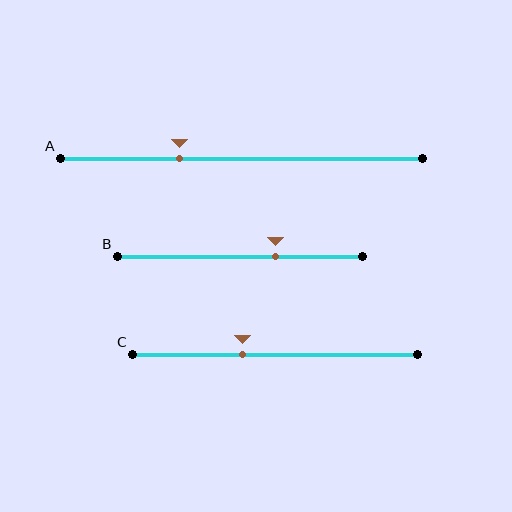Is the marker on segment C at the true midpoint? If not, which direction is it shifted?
No, the marker on segment C is shifted to the left by about 11% of the segment length.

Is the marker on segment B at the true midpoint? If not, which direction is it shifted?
No, the marker on segment B is shifted to the right by about 15% of the segment length.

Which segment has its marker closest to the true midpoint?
Segment C has its marker closest to the true midpoint.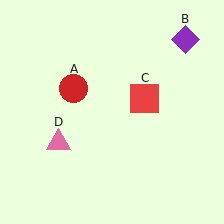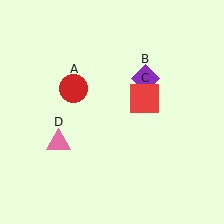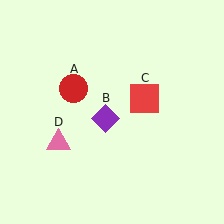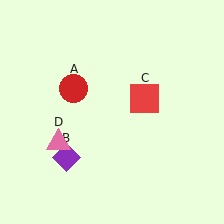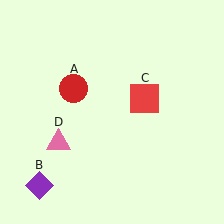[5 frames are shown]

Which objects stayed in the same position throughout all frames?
Red circle (object A) and red square (object C) and pink triangle (object D) remained stationary.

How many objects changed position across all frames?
1 object changed position: purple diamond (object B).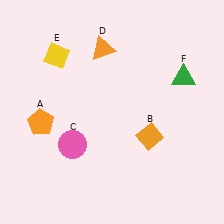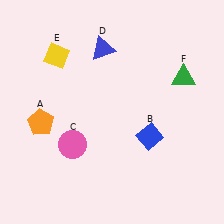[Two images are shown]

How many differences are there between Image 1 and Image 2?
There are 2 differences between the two images.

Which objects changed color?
B changed from orange to blue. D changed from orange to blue.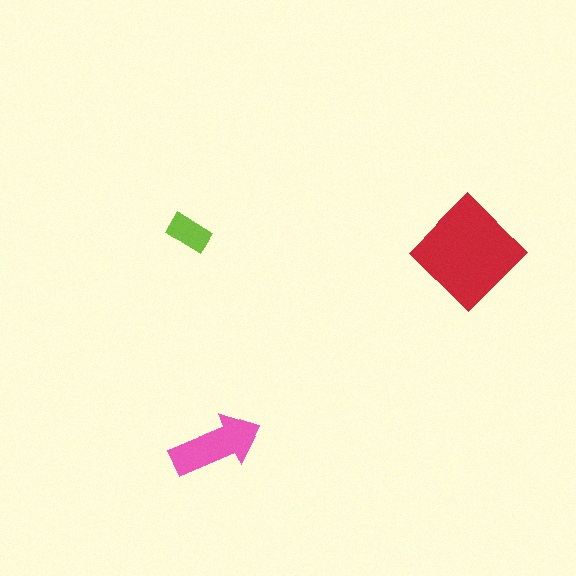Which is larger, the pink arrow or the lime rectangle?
The pink arrow.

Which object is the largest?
The red diamond.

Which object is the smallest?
The lime rectangle.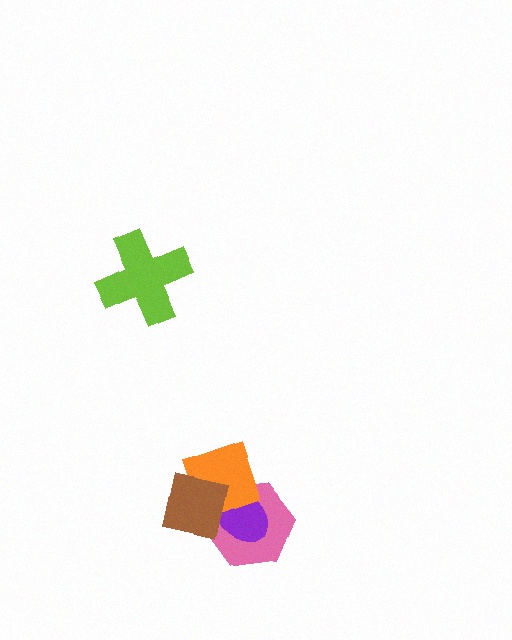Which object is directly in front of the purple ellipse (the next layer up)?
The orange diamond is directly in front of the purple ellipse.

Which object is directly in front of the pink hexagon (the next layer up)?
The purple ellipse is directly in front of the pink hexagon.